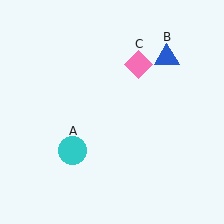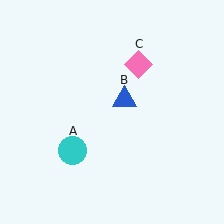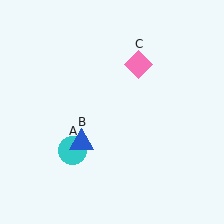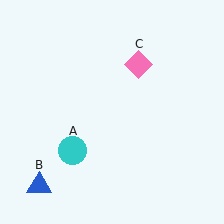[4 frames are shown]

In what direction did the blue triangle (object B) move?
The blue triangle (object B) moved down and to the left.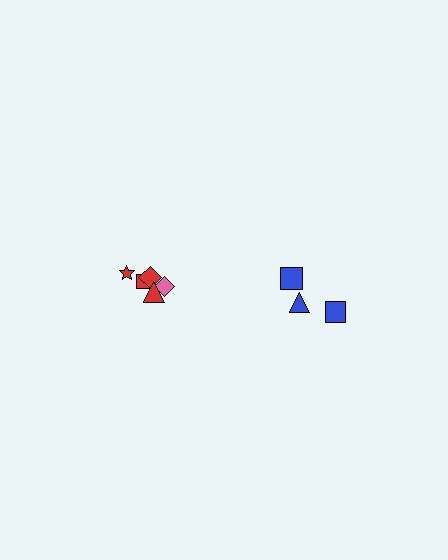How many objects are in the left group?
There are 5 objects.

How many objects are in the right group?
There are 3 objects.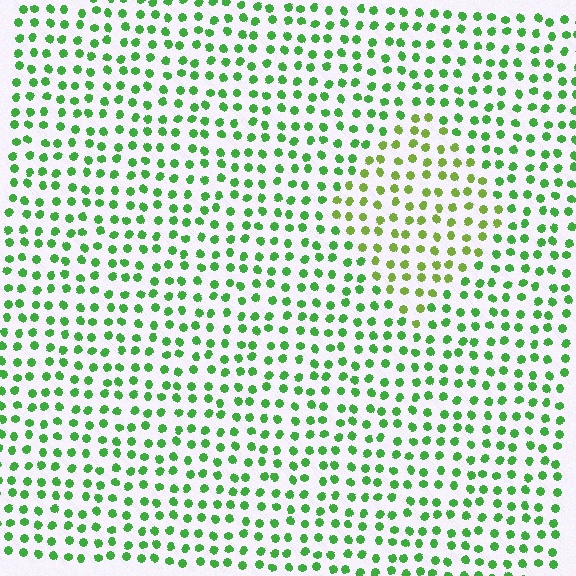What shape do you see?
I see a diamond.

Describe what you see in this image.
The image is filled with small green elements in a uniform arrangement. A diamond-shaped region is visible where the elements are tinted to a slightly different hue, forming a subtle color boundary.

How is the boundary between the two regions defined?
The boundary is defined purely by a slight shift in hue (about 32 degrees). Spacing, size, and orientation are identical on both sides.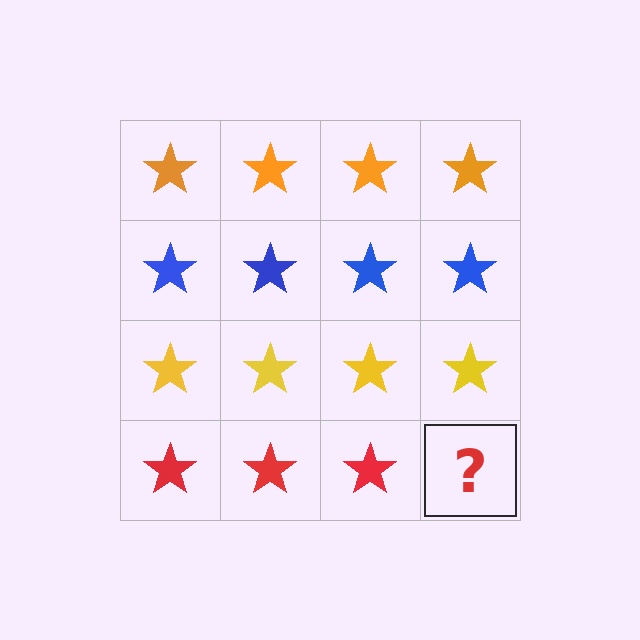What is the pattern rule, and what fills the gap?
The rule is that each row has a consistent color. The gap should be filled with a red star.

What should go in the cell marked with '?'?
The missing cell should contain a red star.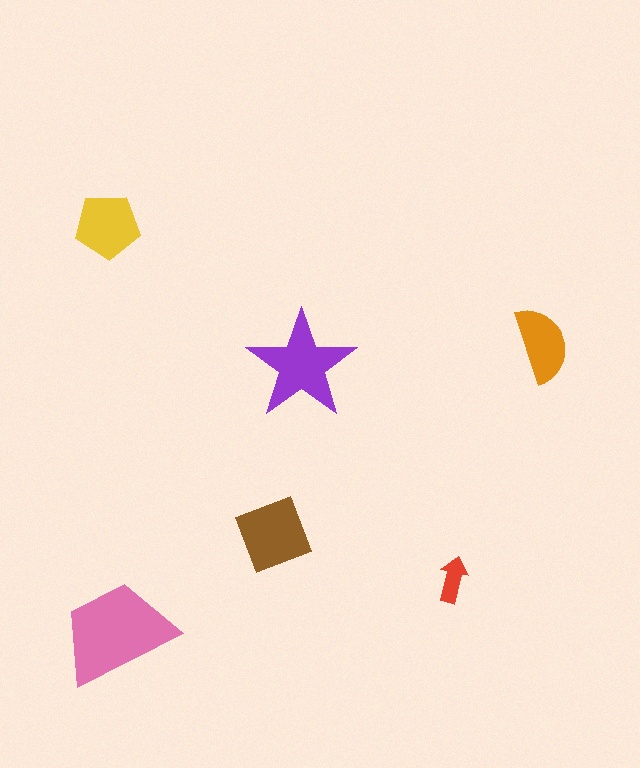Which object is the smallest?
The red arrow.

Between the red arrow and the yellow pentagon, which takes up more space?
The yellow pentagon.